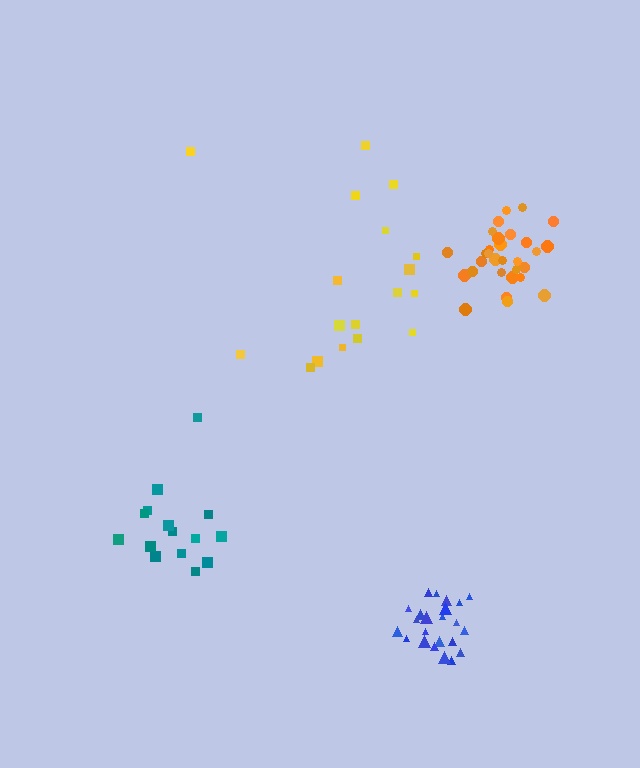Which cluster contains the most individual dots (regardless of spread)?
Orange (30).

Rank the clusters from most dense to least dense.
orange, blue, teal, yellow.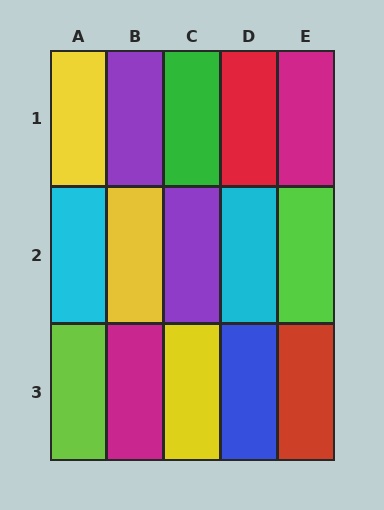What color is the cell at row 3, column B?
Magenta.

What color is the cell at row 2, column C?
Purple.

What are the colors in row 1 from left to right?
Yellow, purple, green, red, magenta.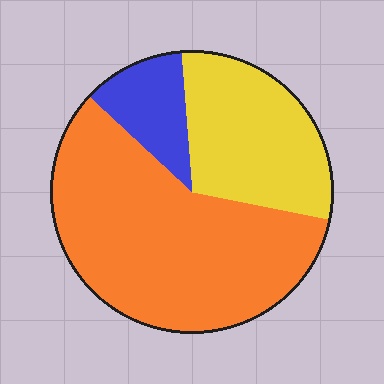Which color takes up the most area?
Orange, at roughly 60%.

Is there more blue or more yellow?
Yellow.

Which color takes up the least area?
Blue, at roughly 10%.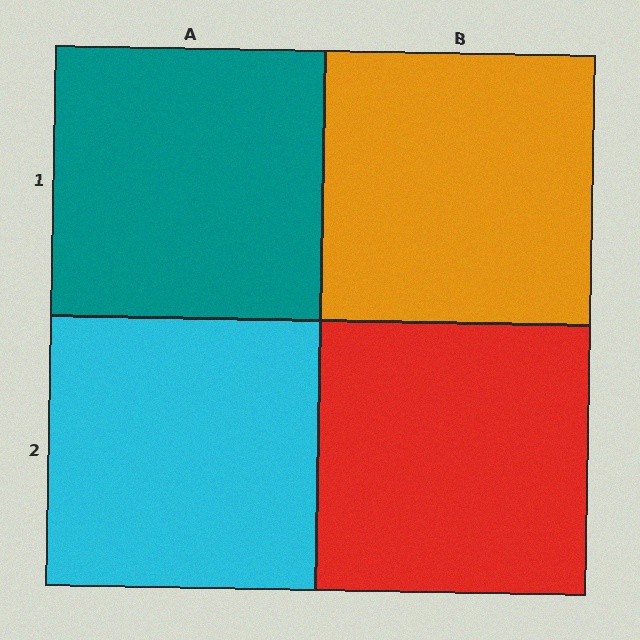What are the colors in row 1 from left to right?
Teal, orange.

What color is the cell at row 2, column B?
Red.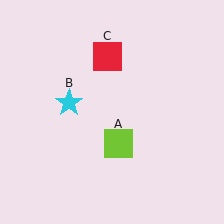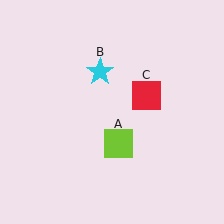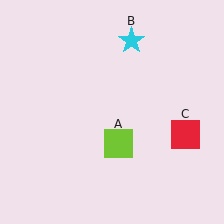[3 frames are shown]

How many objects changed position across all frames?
2 objects changed position: cyan star (object B), red square (object C).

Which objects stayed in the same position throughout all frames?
Lime square (object A) remained stationary.